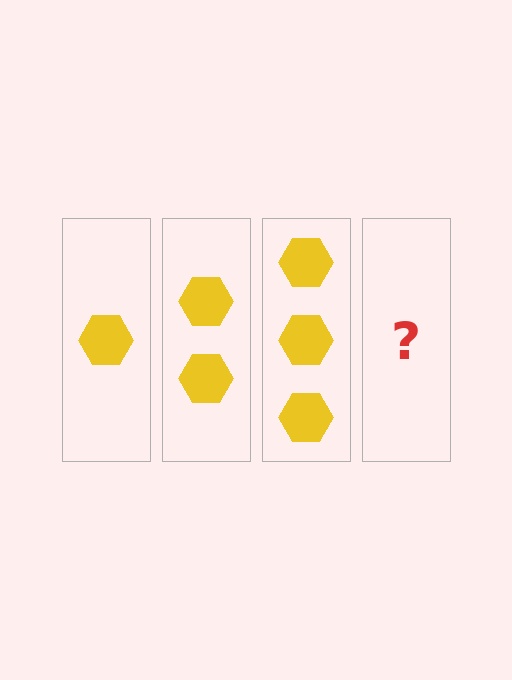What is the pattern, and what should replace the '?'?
The pattern is that each step adds one more hexagon. The '?' should be 4 hexagons.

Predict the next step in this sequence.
The next step is 4 hexagons.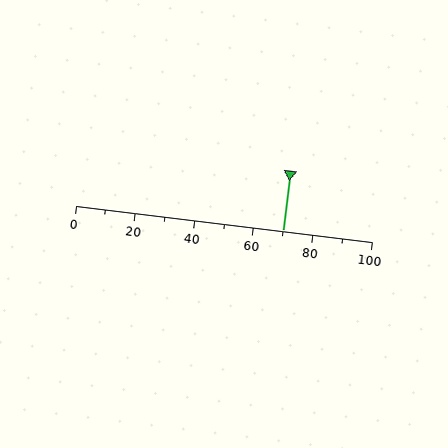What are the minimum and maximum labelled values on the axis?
The axis runs from 0 to 100.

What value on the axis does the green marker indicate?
The marker indicates approximately 70.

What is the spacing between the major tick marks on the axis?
The major ticks are spaced 20 apart.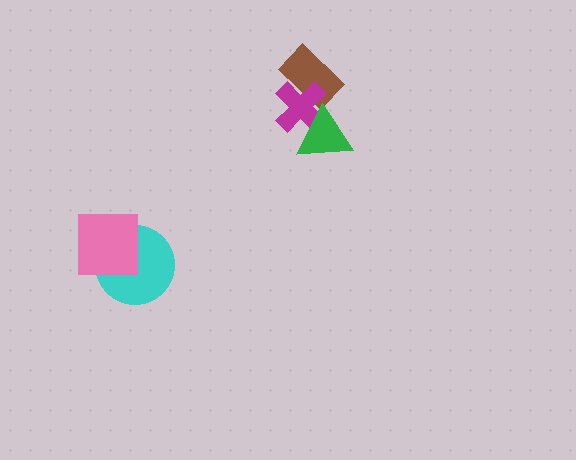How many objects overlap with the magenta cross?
2 objects overlap with the magenta cross.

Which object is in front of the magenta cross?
The green triangle is in front of the magenta cross.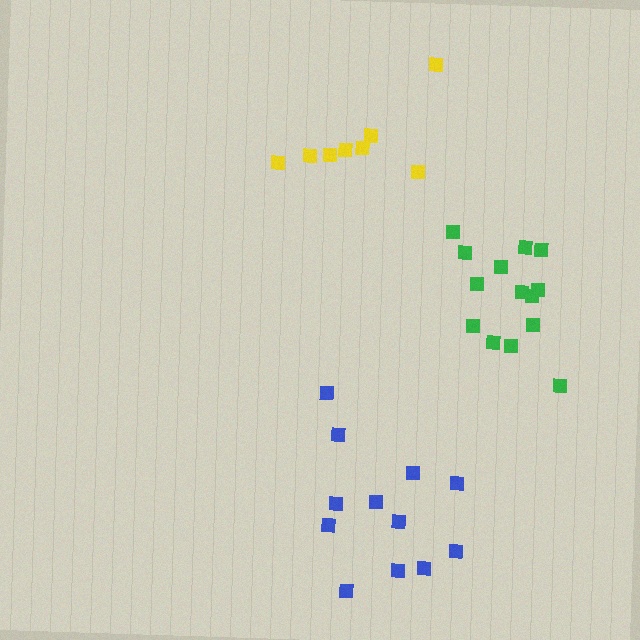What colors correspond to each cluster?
The clusters are colored: blue, yellow, green.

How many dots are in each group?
Group 1: 12 dots, Group 2: 8 dots, Group 3: 14 dots (34 total).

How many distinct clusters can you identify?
There are 3 distinct clusters.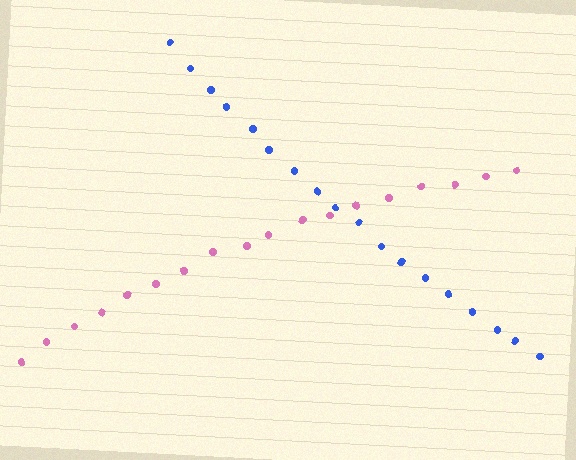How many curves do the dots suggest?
There are 2 distinct paths.